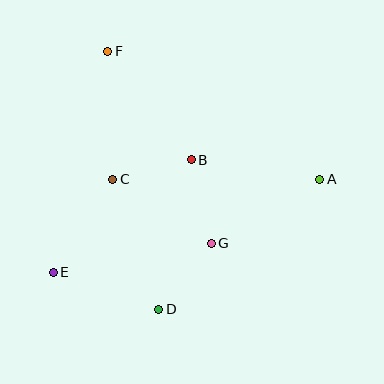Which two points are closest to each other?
Points B and C are closest to each other.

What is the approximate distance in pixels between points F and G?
The distance between F and G is approximately 218 pixels.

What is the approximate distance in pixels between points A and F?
The distance between A and F is approximately 248 pixels.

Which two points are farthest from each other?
Points A and E are farthest from each other.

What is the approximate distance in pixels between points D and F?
The distance between D and F is approximately 263 pixels.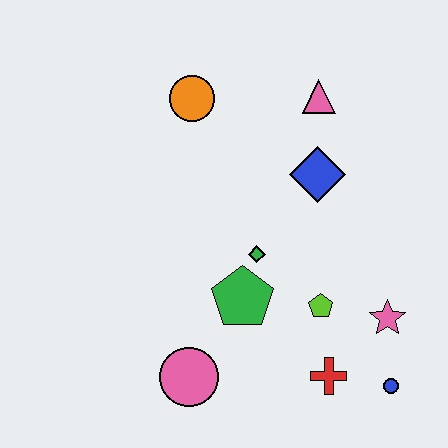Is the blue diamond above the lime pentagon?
Yes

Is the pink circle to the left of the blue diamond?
Yes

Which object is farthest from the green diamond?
The blue circle is farthest from the green diamond.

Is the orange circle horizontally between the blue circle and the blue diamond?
No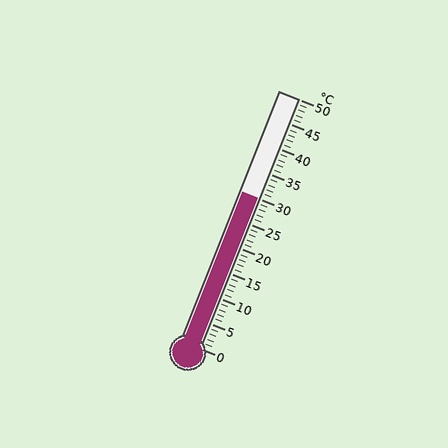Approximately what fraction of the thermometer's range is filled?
The thermometer is filled to approximately 60% of its range.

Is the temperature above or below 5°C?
The temperature is above 5°C.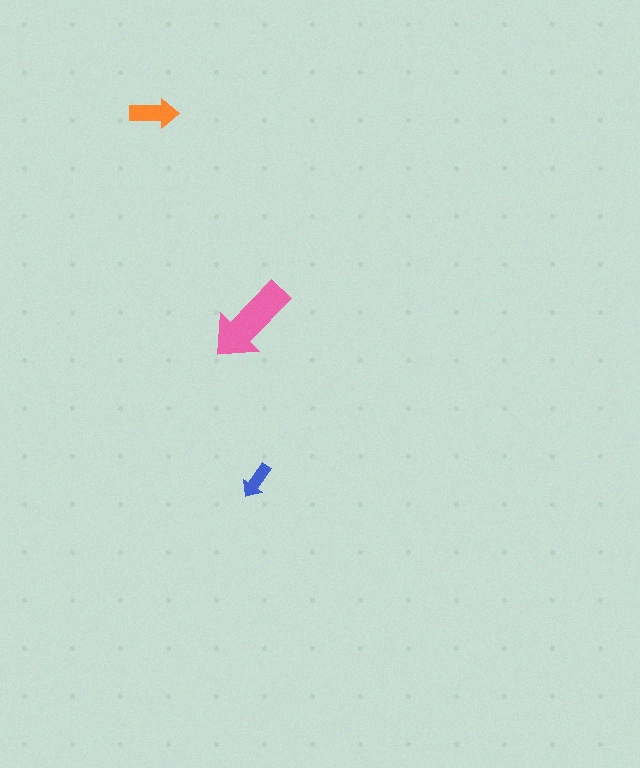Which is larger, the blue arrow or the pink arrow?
The pink one.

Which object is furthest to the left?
The orange arrow is leftmost.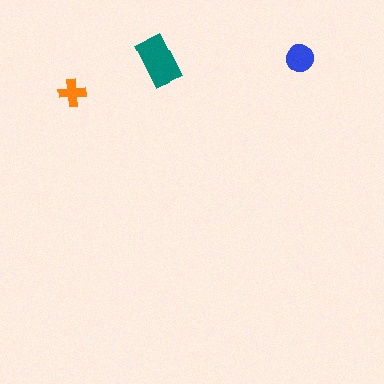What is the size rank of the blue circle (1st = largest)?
2nd.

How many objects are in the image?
There are 3 objects in the image.